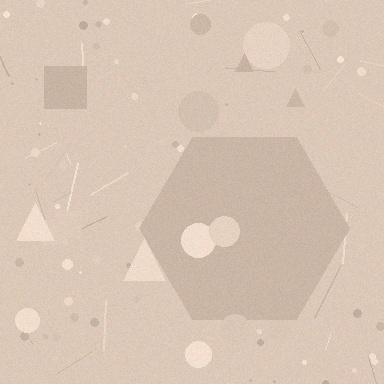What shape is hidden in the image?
A hexagon is hidden in the image.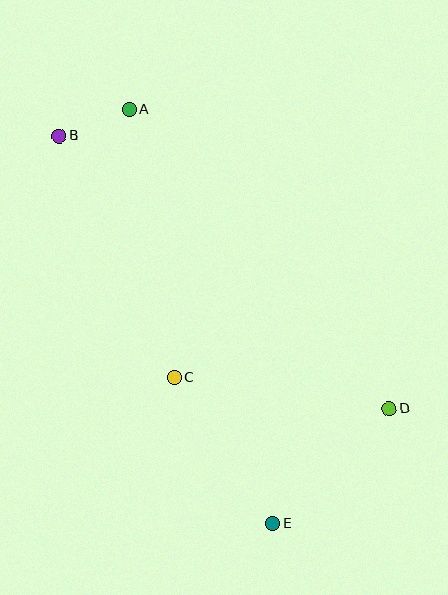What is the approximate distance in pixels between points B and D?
The distance between B and D is approximately 429 pixels.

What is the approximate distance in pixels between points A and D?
The distance between A and D is approximately 397 pixels.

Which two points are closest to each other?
Points A and B are closest to each other.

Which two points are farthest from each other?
Points B and E are farthest from each other.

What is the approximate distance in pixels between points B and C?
The distance between B and C is approximately 267 pixels.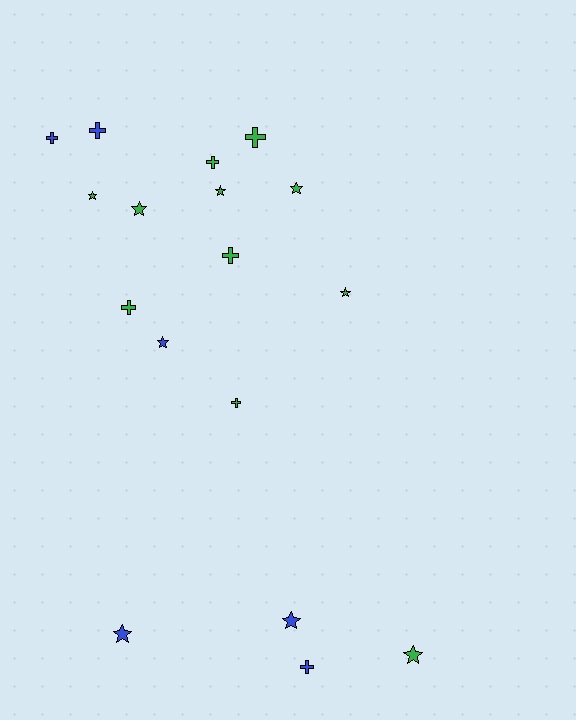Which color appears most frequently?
Green, with 11 objects.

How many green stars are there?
There are 6 green stars.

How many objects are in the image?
There are 17 objects.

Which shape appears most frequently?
Star, with 9 objects.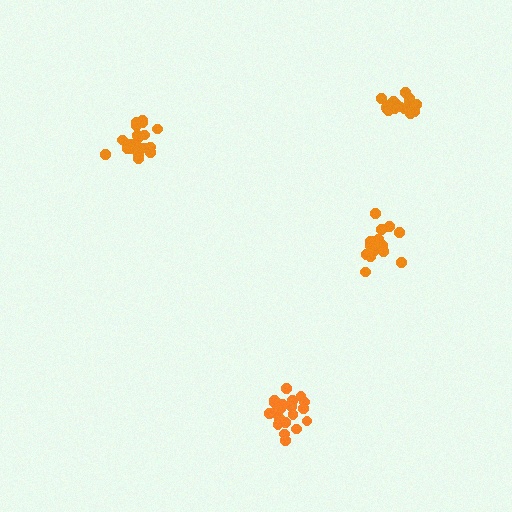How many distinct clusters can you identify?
There are 4 distinct clusters.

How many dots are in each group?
Group 1: 16 dots, Group 2: 19 dots, Group 3: 21 dots, Group 4: 21 dots (77 total).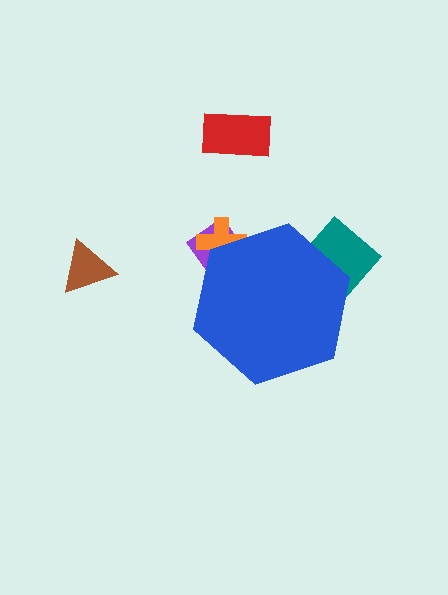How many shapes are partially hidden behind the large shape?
3 shapes are partially hidden.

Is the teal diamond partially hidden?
Yes, the teal diamond is partially hidden behind the blue hexagon.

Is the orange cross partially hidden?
Yes, the orange cross is partially hidden behind the blue hexagon.